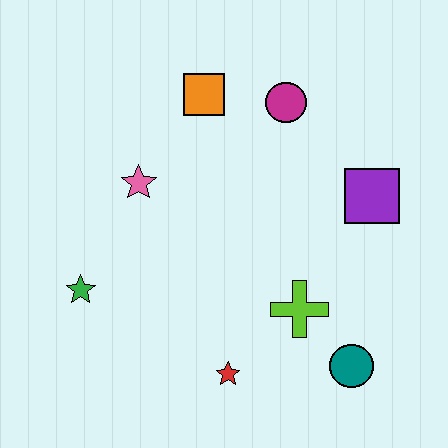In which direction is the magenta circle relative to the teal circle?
The magenta circle is above the teal circle.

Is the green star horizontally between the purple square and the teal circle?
No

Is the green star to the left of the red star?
Yes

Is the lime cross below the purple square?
Yes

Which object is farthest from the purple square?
The green star is farthest from the purple square.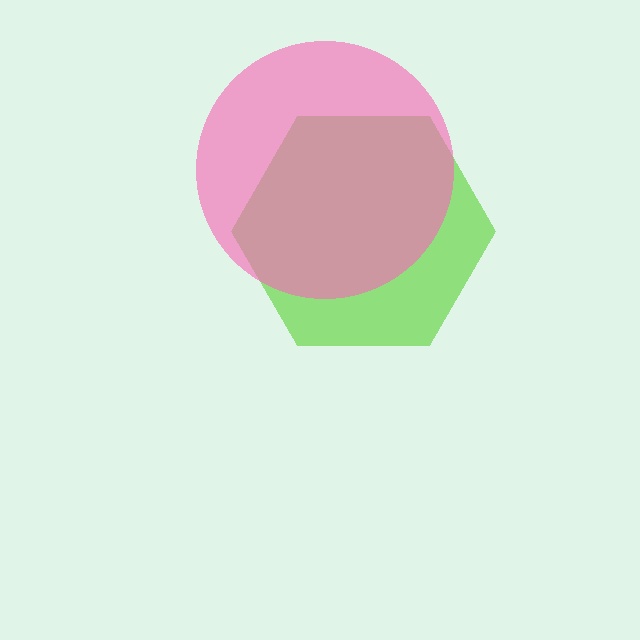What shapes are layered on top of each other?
The layered shapes are: a lime hexagon, a pink circle.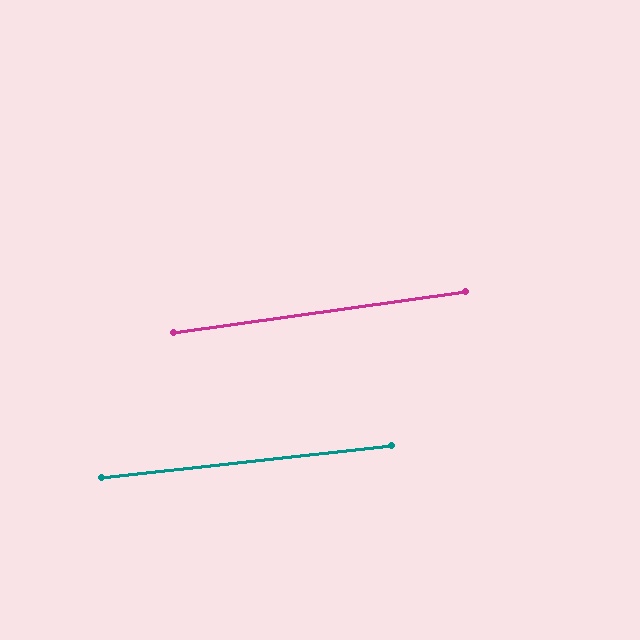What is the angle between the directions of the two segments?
Approximately 2 degrees.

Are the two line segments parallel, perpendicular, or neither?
Parallel — their directions differ by only 1.8°.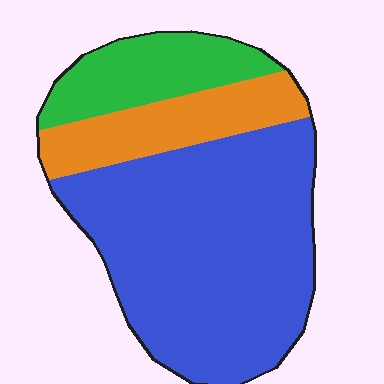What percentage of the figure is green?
Green takes up about one sixth (1/6) of the figure.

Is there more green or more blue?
Blue.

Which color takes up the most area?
Blue, at roughly 65%.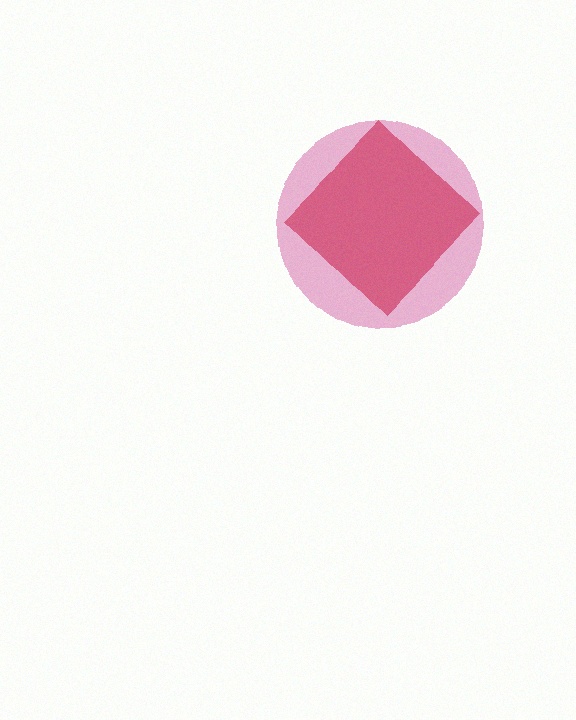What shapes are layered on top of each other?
The layered shapes are: a red diamond, a magenta circle.